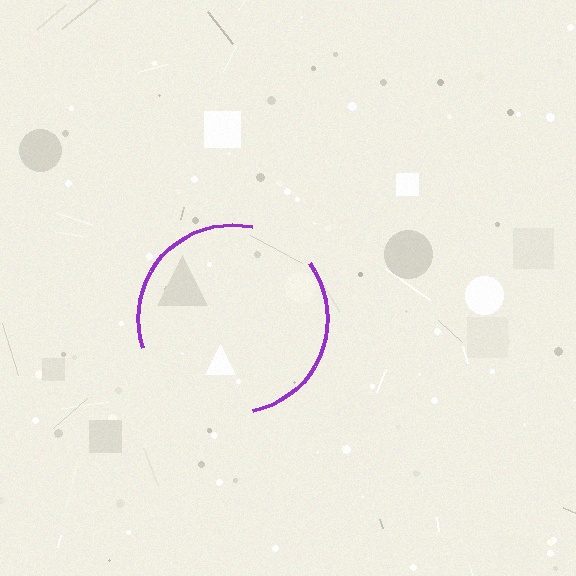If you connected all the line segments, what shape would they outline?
They would outline a circle.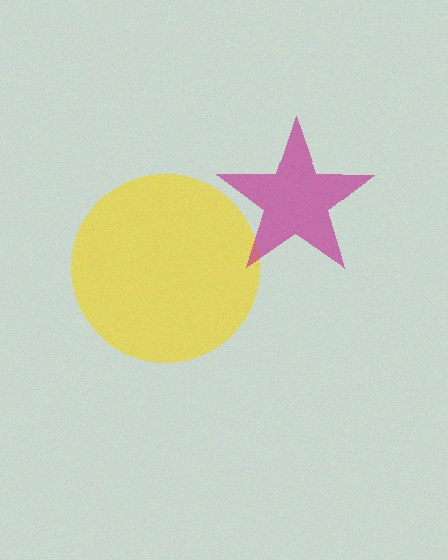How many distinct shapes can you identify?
There are 2 distinct shapes: a yellow circle, a magenta star.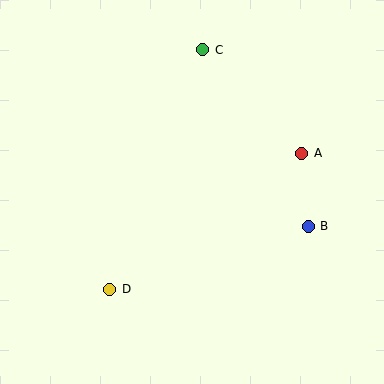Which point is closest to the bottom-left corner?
Point D is closest to the bottom-left corner.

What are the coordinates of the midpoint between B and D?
The midpoint between B and D is at (209, 258).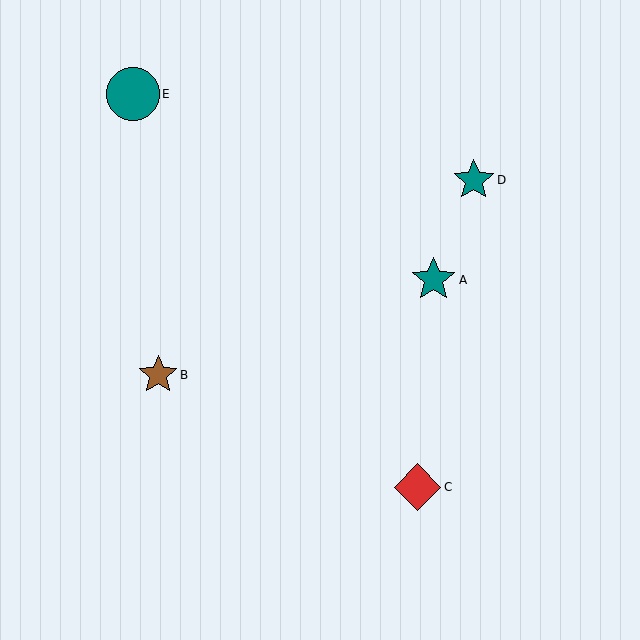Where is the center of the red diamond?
The center of the red diamond is at (418, 487).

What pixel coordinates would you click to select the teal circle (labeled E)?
Click at (133, 94) to select the teal circle E.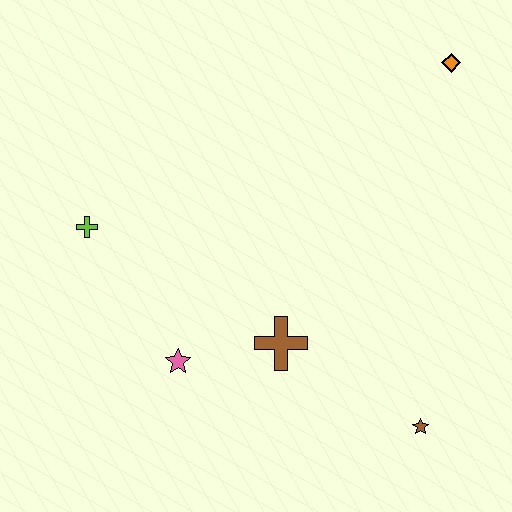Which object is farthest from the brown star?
The lime cross is farthest from the brown star.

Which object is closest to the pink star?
The brown cross is closest to the pink star.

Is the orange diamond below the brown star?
No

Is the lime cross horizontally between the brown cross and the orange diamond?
No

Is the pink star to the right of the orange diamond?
No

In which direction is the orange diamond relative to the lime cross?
The orange diamond is to the right of the lime cross.